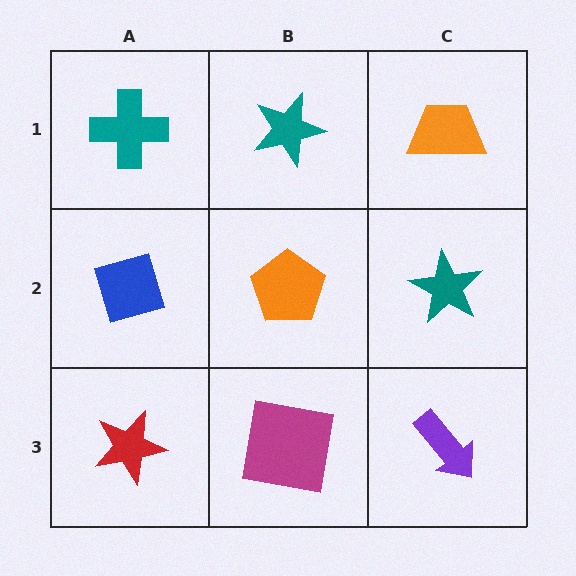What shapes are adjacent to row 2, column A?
A teal cross (row 1, column A), a red star (row 3, column A), an orange pentagon (row 2, column B).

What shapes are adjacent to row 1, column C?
A teal star (row 2, column C), a teal star (row 1, column B).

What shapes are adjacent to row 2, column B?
A teal star (row 1, column B), a magenta square (row 3, column B), a blue diamond (row 2, column A), a teal star (row 2, column C).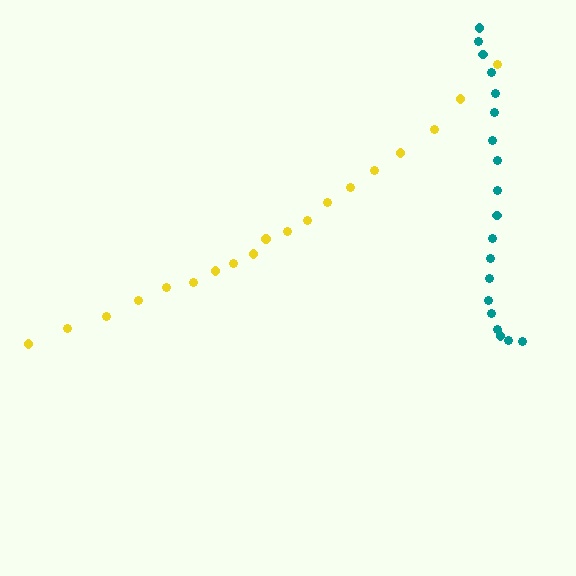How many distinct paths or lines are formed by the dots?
There are 2 distinct paths.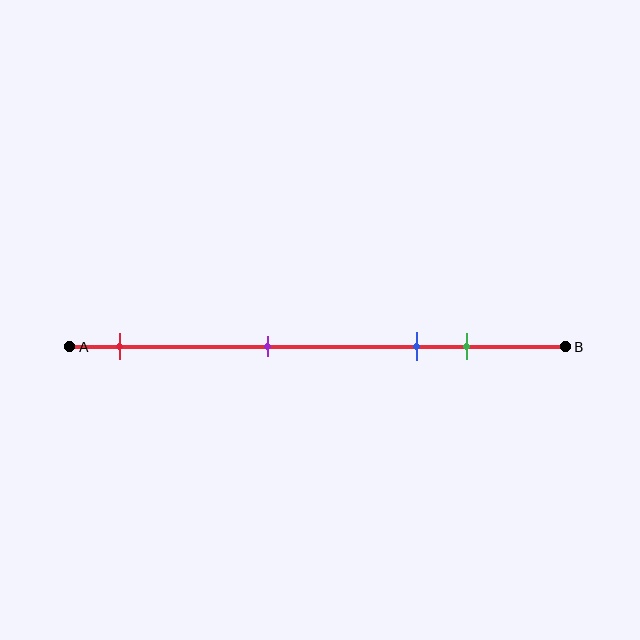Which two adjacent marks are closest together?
The blue and green marks are the closest adjacent pair.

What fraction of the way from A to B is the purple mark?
The purple mark is approximately 40% (0.4) of the way from A to B.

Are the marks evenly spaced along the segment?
No, the marks are not evenly spaced.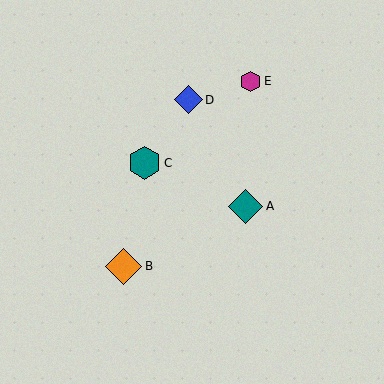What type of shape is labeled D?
Shape D is a blue diamond.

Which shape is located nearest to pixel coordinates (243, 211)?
The teal diamond (labeled A) at (246, 206) is nearest to that location.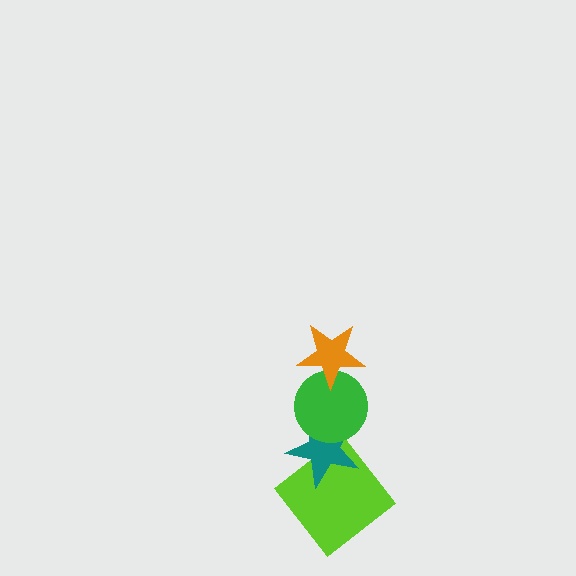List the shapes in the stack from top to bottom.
From top to bottom: the orange star, the green circle, the teal star, the lime diamond.